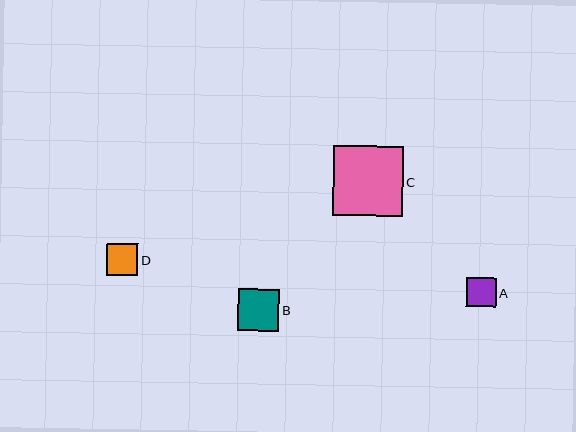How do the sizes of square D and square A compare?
Square D and square A are approximately the same size.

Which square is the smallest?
Square A is the smallest with a size of approximately 29 pixels.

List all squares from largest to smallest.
From largest to smallest: C, B, D, A.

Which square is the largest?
Square C is the largest with a size of approximately 70 pixels.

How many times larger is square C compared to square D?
Square C is approximately 2.2 times the size of square D.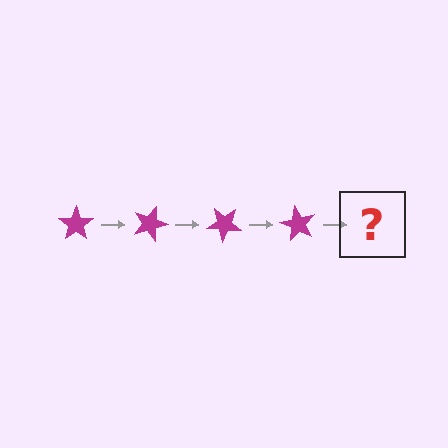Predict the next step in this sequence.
The next step is a magenta star rotated 80 degrees.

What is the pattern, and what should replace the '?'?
The pattern is that the star rotates 20 degrees each step. The '?' should be a magenta star rotated 80 degrees.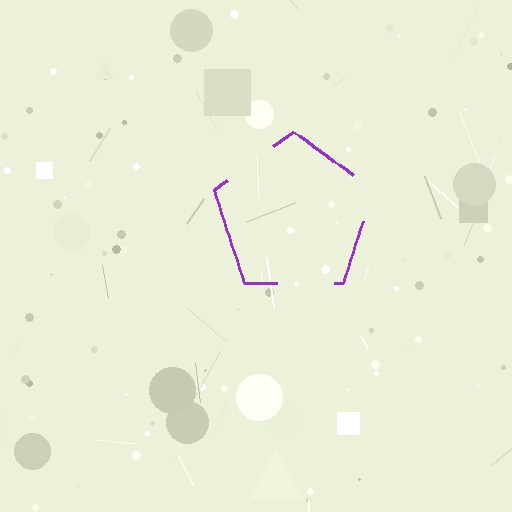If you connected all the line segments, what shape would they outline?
They would outline a pentagon.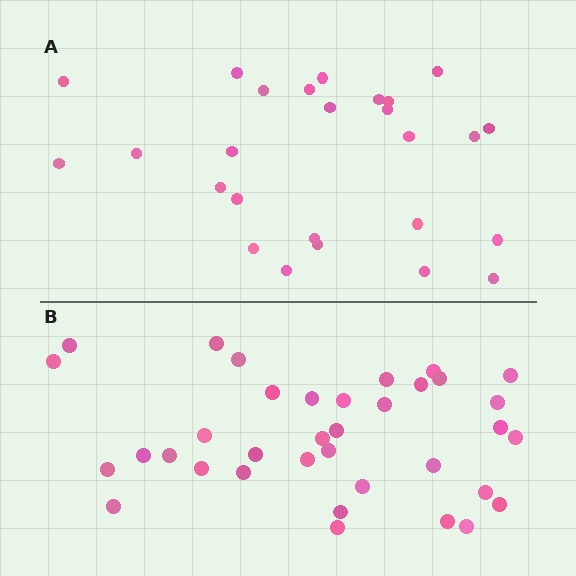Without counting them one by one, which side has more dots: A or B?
Region B (the bottom region) has more dots.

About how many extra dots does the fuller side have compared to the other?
Region B has roughly 10 or so more dots than region A.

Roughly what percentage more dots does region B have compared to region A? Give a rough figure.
About 40% more.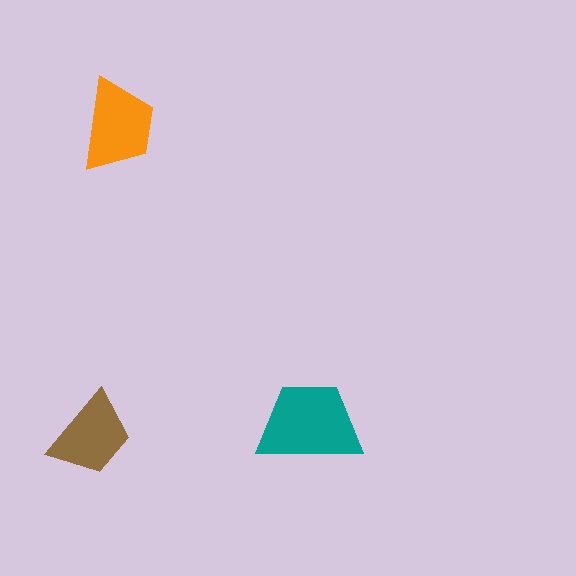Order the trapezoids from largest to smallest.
the teal one, the orange one, the brown one.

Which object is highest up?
The orange trapezoid is topmost.